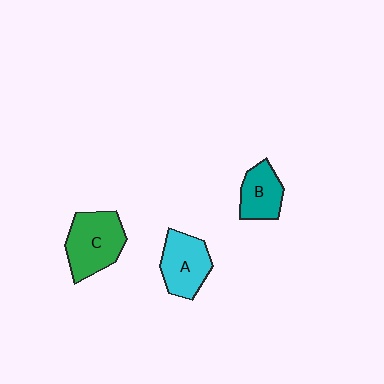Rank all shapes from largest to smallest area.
From largest to smallest: C (green), A (cyan), B (teal).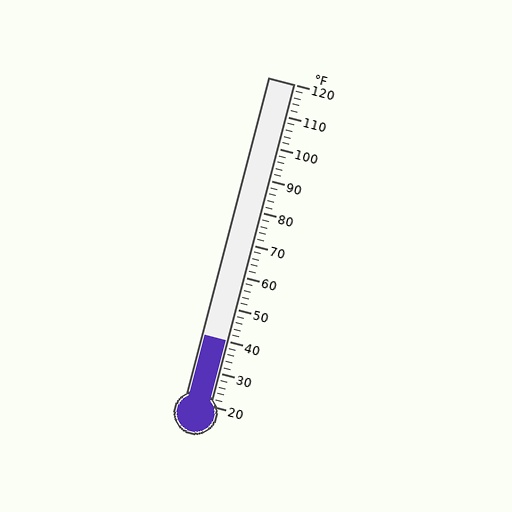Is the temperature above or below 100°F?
The temperature is below 100°F.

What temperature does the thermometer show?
The thermometer shows approximately 40°F.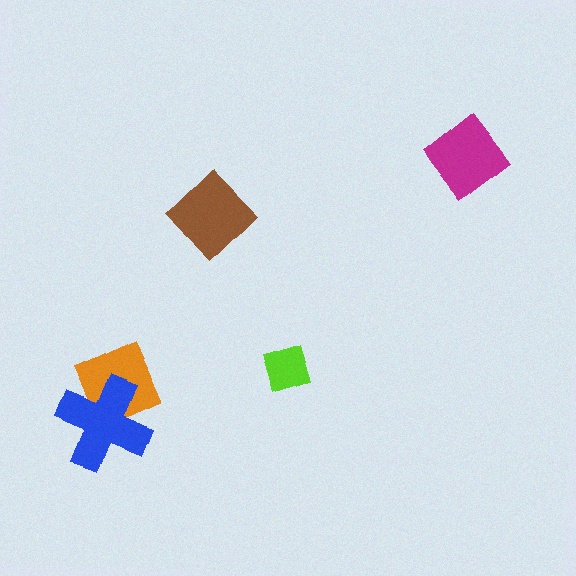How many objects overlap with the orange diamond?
1 object overlaps with the orange diamond.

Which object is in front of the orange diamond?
The blue cross is in front of the orange diamond.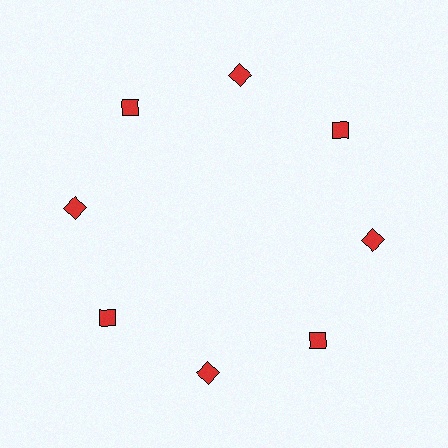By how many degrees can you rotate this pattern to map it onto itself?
The pattern maps onto itself every 45 degrees of rotation.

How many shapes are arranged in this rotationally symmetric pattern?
There are 8 shapes, arranged in 8 groups of 1.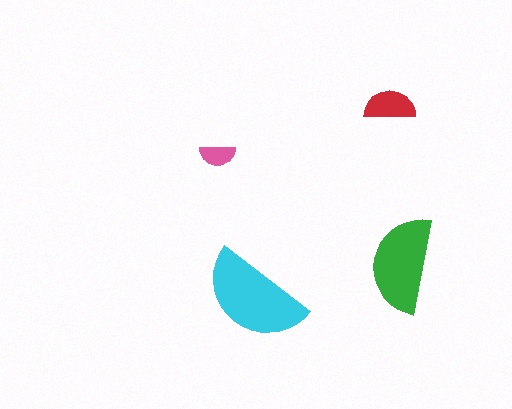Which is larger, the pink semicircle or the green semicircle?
The green one.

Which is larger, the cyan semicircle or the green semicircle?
The cyan one.